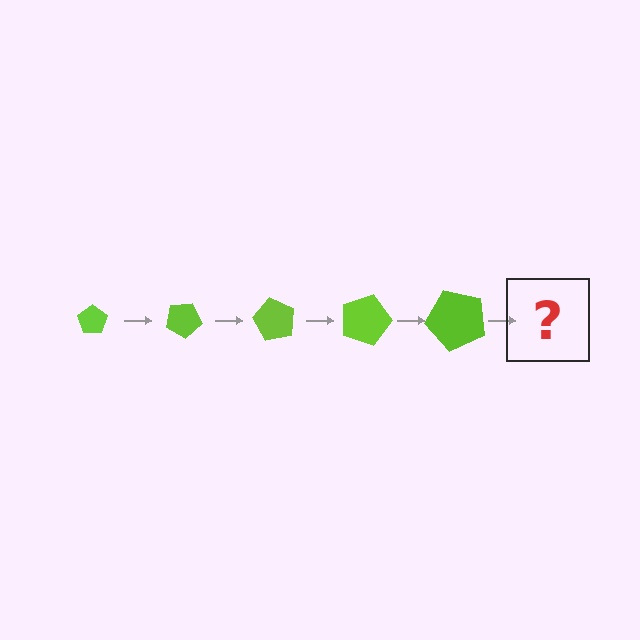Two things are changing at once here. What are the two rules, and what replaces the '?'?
The two rules are that the pentagon grows larger each step and it rotates 30 degrees each step. The '?' should be a pentagon, larger than the previous one and rotated 150 degrees from the start.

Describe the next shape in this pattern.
It should be a pentagon, larger than the previous one and rotated 150 degrees from the start.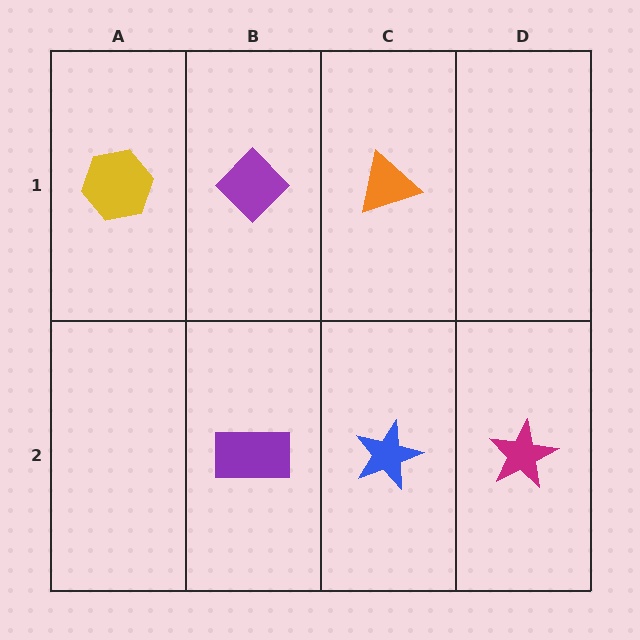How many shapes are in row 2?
3 shapes.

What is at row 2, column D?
A magenta star.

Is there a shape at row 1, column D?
No, that cell is empty.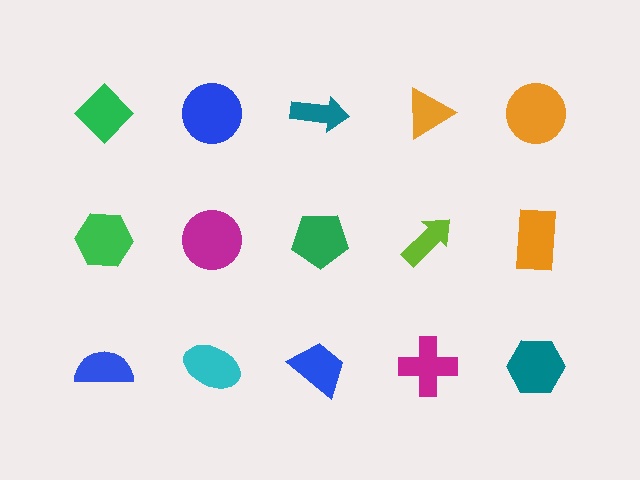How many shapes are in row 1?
5 shapes.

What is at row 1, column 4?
An orange triangle.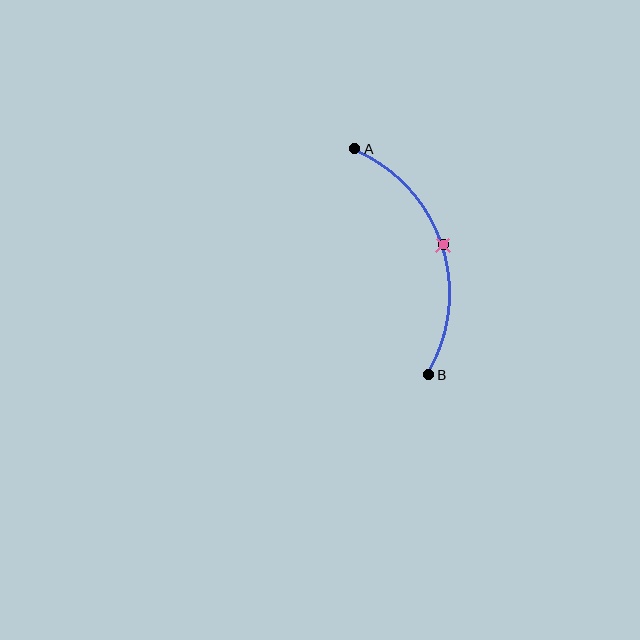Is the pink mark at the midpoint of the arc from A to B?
Yes. The pink mark lies on the arc at equal arc-length from both A and B — it is the arc midpoint.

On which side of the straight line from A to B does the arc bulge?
The arc bulges to the right of the straight line connecting A and B.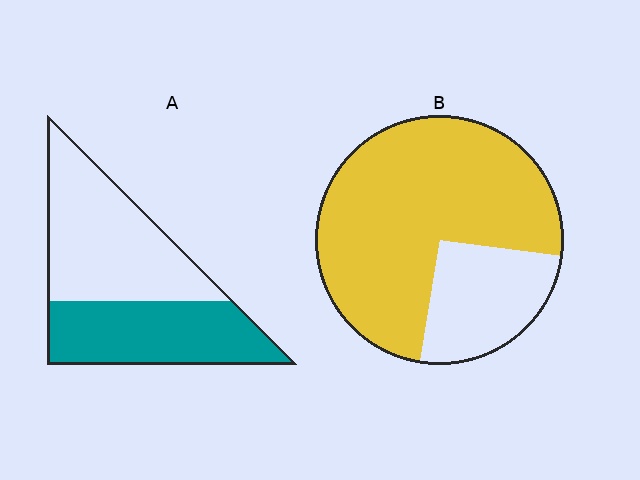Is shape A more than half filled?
No.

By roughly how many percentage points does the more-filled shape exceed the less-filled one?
By roughly 30 percentage points (B over A).